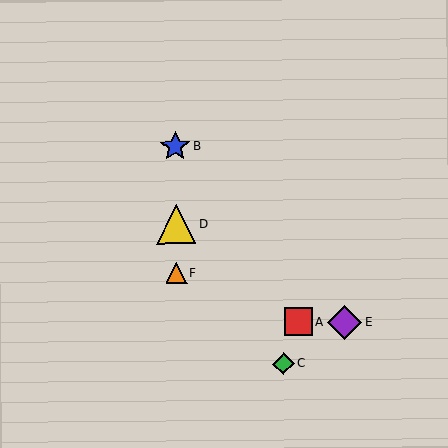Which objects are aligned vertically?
Objects B, D, F are aligned vertically.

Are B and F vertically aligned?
Yes, both are at x≈175.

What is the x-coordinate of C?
Object C is at x≈284.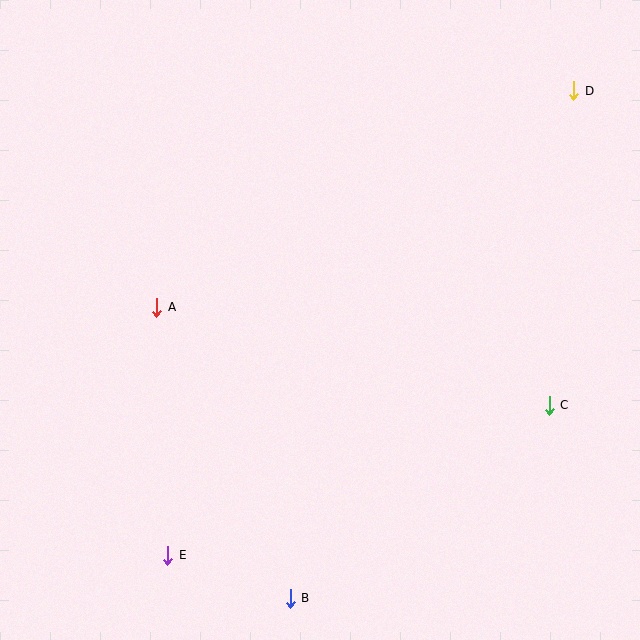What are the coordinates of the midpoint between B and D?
The midpoint between B and D is at (432, 345).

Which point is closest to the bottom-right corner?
Point C is closest to the bottom-right corner.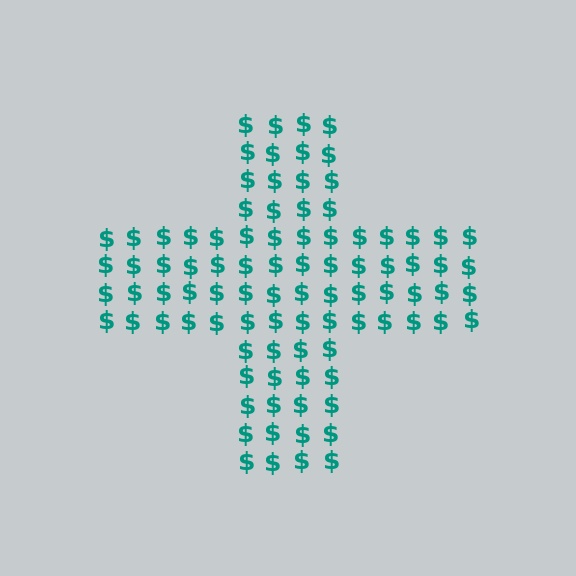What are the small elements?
The small elements are dollar signs.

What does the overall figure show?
The overall figure shows a cross.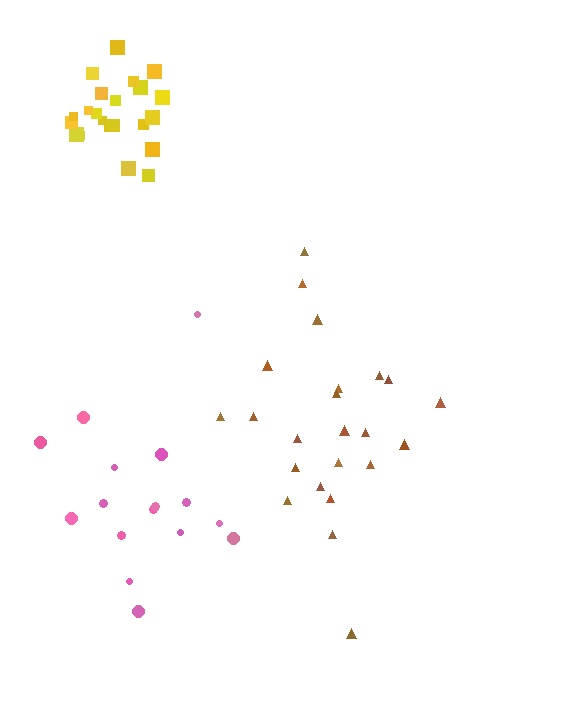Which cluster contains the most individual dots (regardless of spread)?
Brown (23).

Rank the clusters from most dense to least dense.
yellow, brown, pink.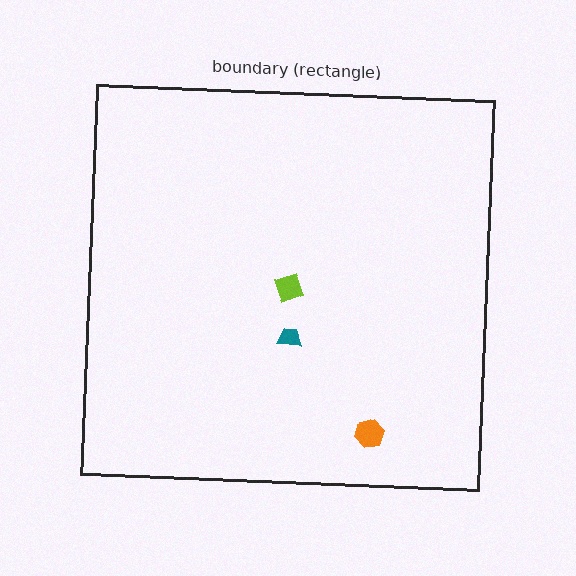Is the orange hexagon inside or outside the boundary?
Inside.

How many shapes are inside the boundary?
3 inside, 0 outside.